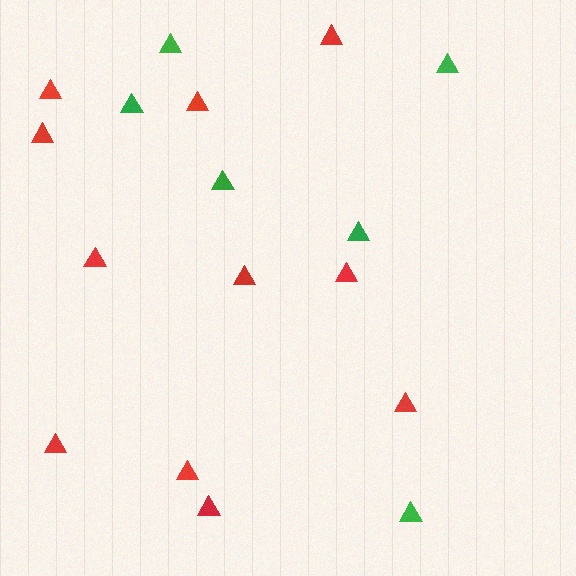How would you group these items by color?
There are 2 groups: one group of red triangles (11) and one group of green triangles (6).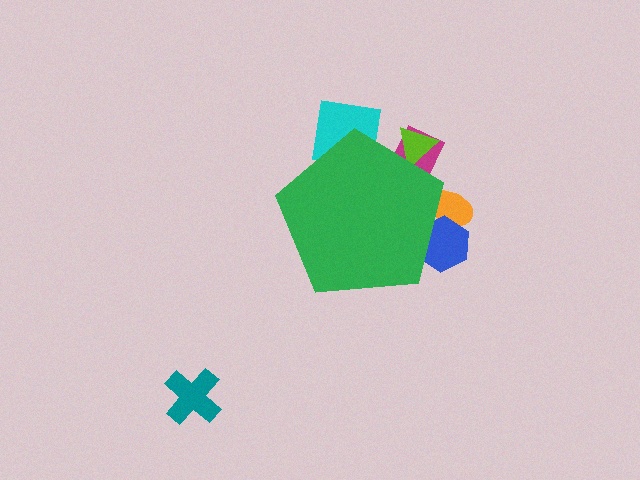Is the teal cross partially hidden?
No, the teal cross is fully visible.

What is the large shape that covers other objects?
A green pentagon.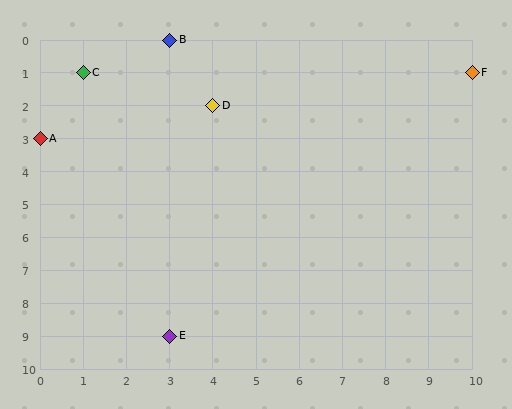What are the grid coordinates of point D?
Point D is at grid coordinates (4, 2).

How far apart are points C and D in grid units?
Points C and D are 3 columns and 1 row apart (about 3.2 grid units diagonally).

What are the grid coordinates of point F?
Point F is at grid coordinates (10, 1).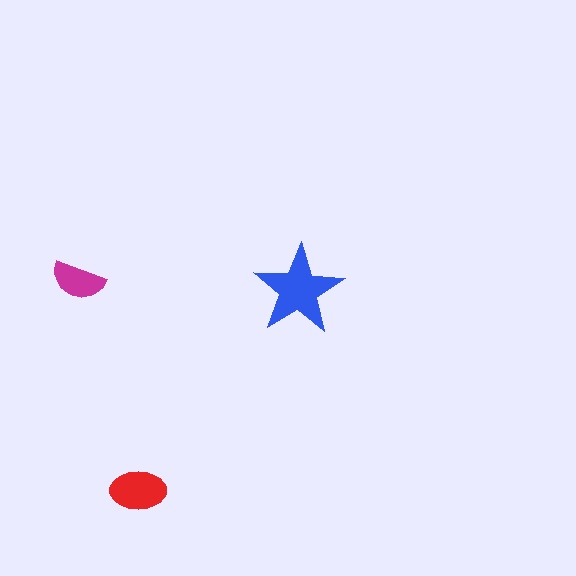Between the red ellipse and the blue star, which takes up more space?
The blue star.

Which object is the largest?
The blue star.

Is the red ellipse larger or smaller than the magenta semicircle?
Larger.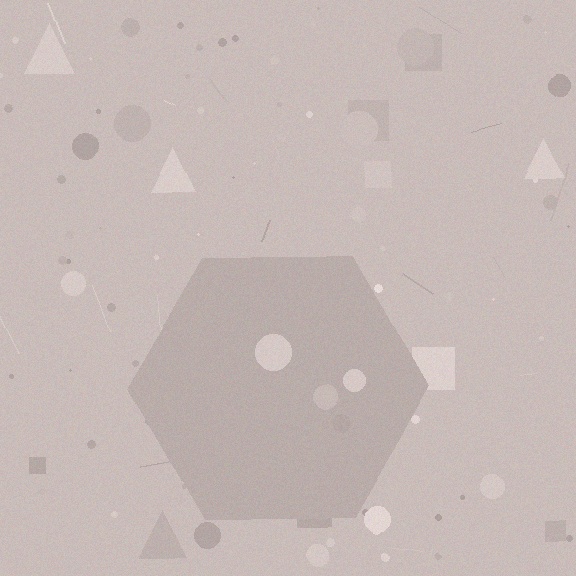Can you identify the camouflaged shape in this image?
The camouflaged shape is a hexagon.